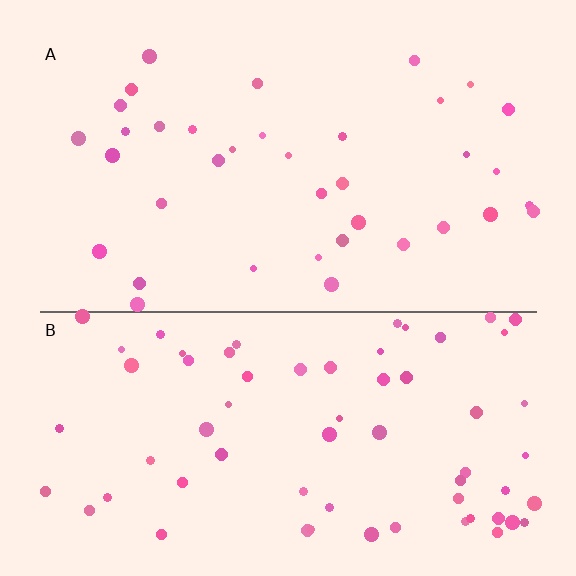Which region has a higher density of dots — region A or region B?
B (the bottom).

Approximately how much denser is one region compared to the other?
Approximately 1.8× — region B over region A.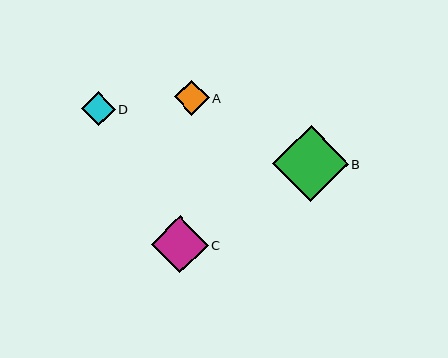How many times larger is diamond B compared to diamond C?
Diamond B is approximately 1.3 times the size of diamond C.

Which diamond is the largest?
Diamond B is the largest with a size of approximately 75 pixels.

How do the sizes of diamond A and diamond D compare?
Diamond A and diamond D are approximately the same size.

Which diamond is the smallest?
Diamond D is the smallest with a size of approximately 34 pixels.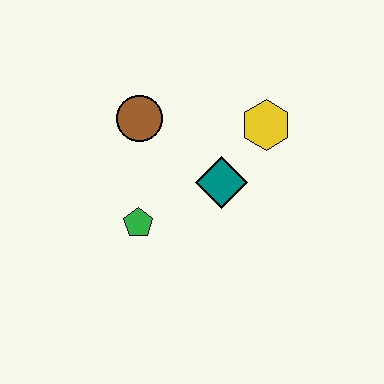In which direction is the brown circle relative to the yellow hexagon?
The brown circle is to the left of the yellow hexagon.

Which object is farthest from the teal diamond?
The brown circle is farthest from the teal diamond.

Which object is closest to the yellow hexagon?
The teal diamond is closest to the yellow hexagon.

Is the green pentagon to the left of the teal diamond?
Yes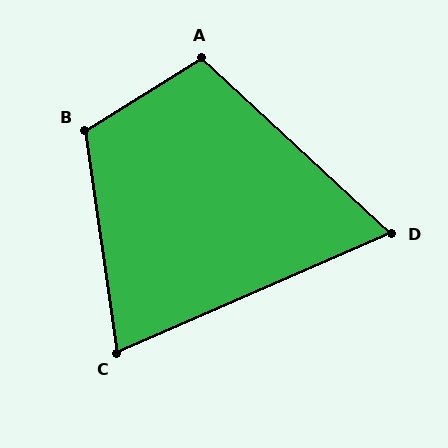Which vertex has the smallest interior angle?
D, at approximately 66 degrees.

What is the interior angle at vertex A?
Approximately 105 degrees (obtuse).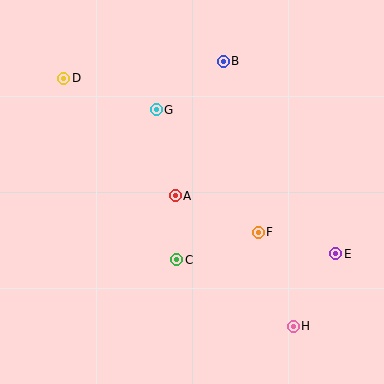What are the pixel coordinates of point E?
Point E is at (336, 254).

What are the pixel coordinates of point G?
Point G is at (156, 110).